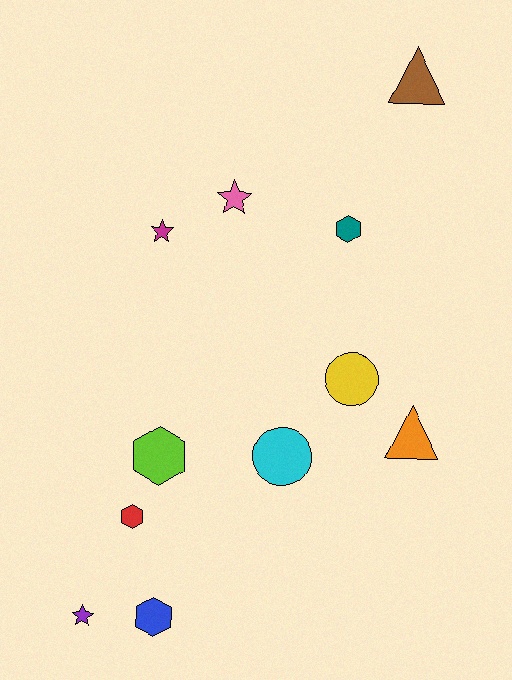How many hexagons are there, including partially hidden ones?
There are 4 hexagons.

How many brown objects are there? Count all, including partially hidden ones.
There is 1 brown object.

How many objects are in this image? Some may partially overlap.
There are 11 objects.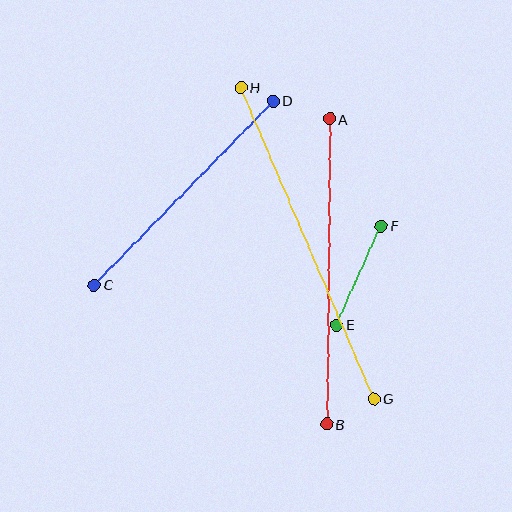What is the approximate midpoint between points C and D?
The midpoint is at approximately (184, 193) pixels.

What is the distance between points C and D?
The distance is approximately 257 pixels.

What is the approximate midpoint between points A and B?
The midpoint is at approximately (328, 271) pixels.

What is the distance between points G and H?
The distance is approximately 339 pixels.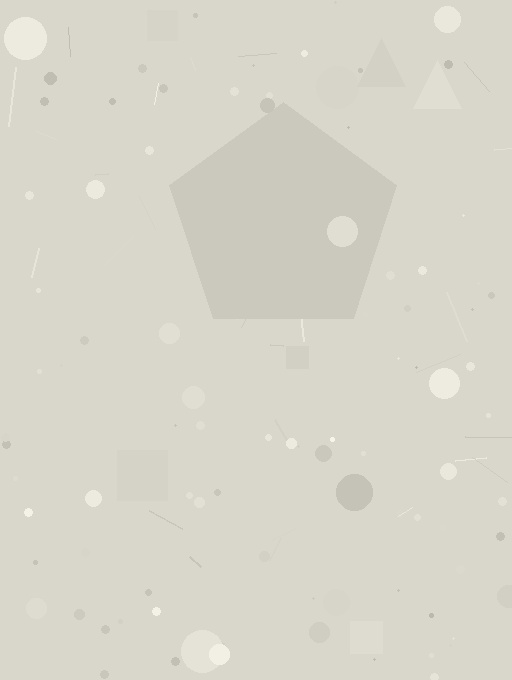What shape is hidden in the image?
A pentagon is hidden in the image.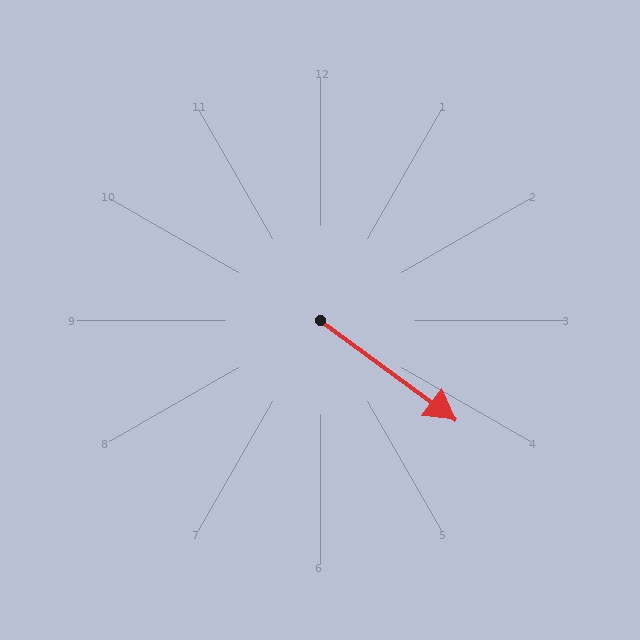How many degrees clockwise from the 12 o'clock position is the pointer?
Approximately 126 degrees.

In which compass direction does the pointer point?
Southeast.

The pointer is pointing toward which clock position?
Roughly 4 o'clock.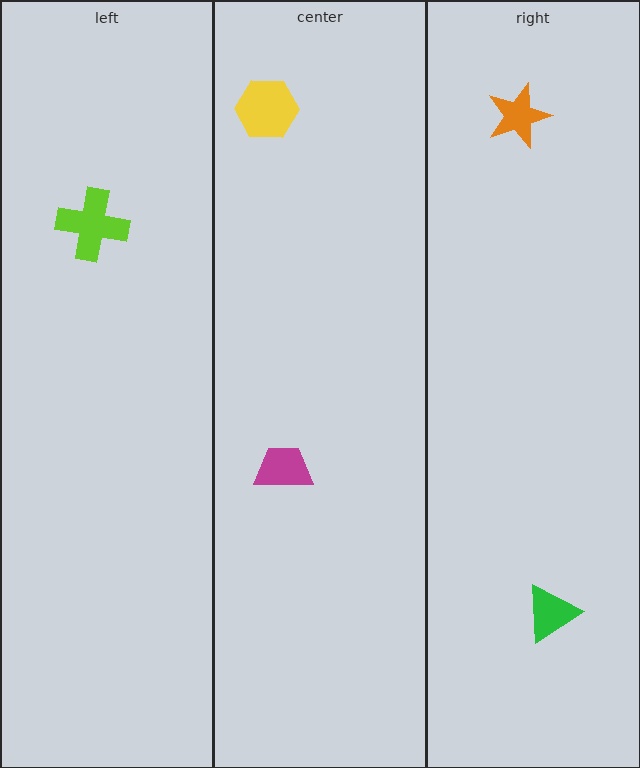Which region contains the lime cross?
The left region.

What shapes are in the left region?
The lime cross.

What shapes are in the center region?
The yellow hexagon, the magenta trapezoid.